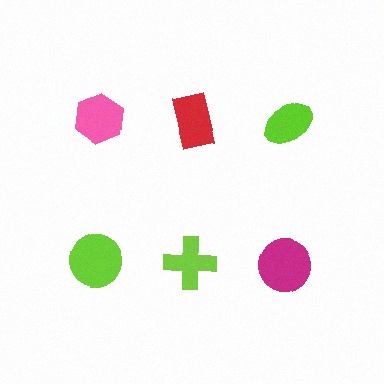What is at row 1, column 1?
A pink hexagon.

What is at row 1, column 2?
A red rectangle.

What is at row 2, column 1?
A lime circle.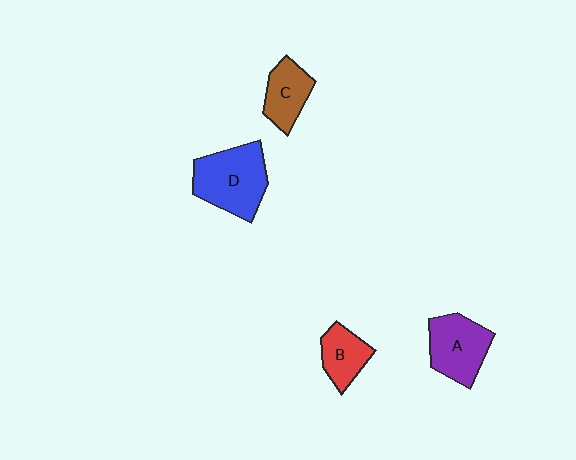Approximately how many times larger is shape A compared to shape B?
Approximately 1.5 times.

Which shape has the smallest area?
Shape B (red).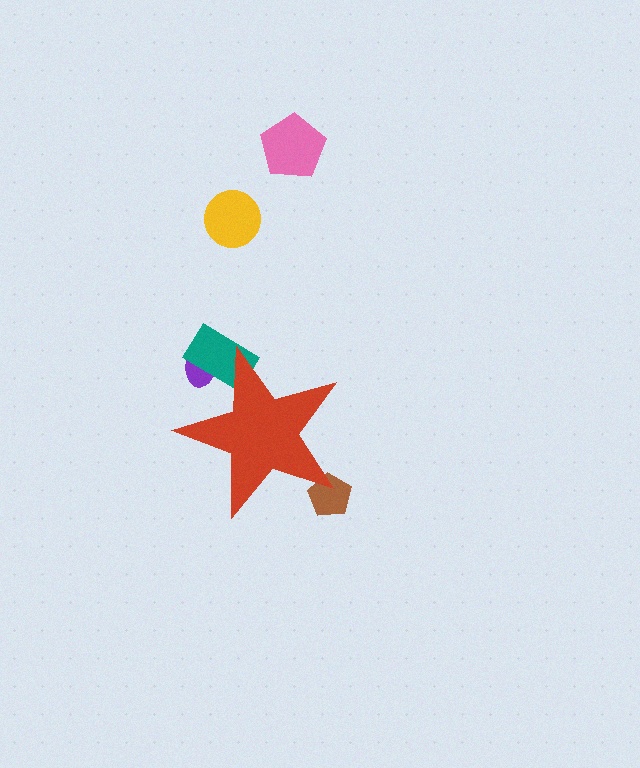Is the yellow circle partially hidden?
No, the yellow circle is fully visible.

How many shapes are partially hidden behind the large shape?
3 shapes are partially hidden.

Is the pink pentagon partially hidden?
No, the pink pentagon is fully visible.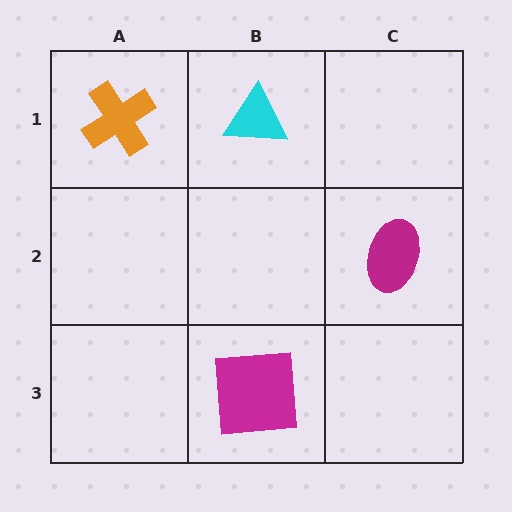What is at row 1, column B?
A cyan triangle.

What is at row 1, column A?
An orange cross.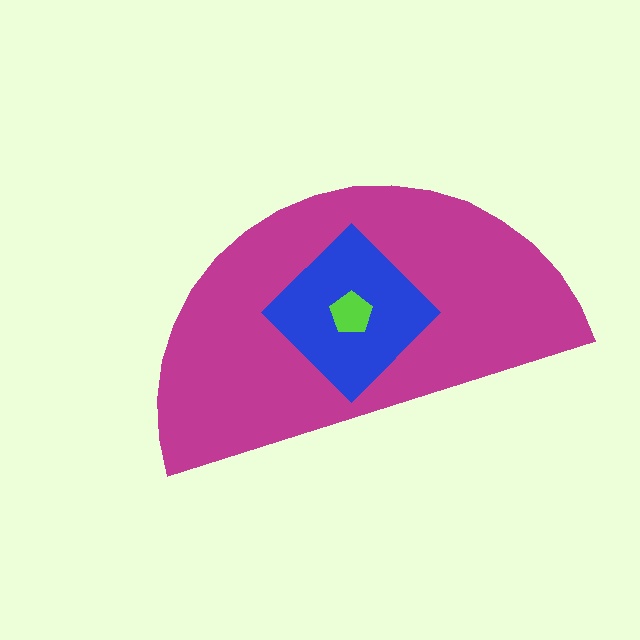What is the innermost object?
The lime pentagon.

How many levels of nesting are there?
3.